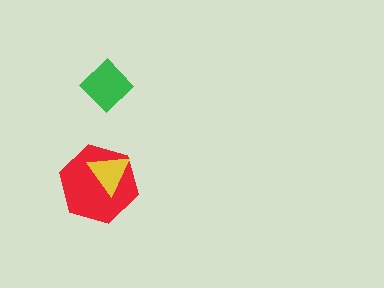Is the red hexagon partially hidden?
Yes, it is partially covered by another shape.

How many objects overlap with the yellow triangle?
1 object overlaps with the yellow triangle.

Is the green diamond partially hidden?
No, no other shape covers it.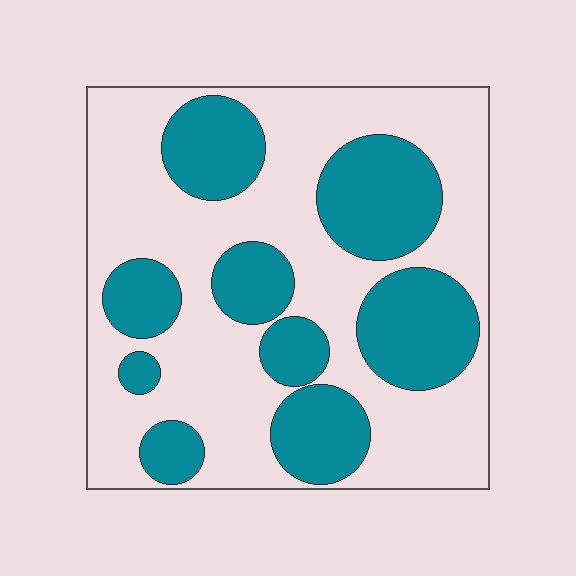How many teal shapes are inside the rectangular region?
9.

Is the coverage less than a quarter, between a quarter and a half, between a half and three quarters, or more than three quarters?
Between a quarter and a half.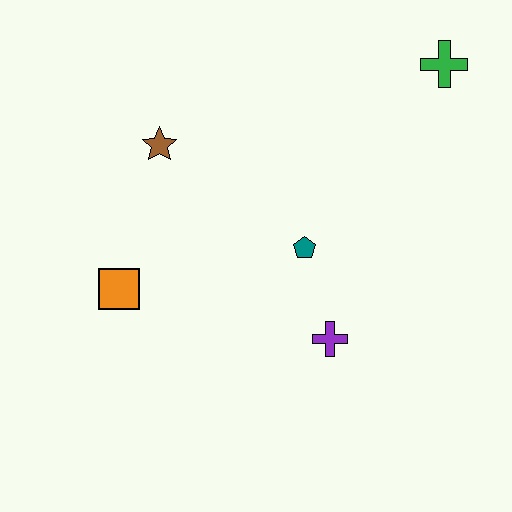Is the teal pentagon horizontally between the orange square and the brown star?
No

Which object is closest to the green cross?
The teal pentagon is closest to the green cross.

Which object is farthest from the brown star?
The green cross is farthest from the brown star.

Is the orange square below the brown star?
Yes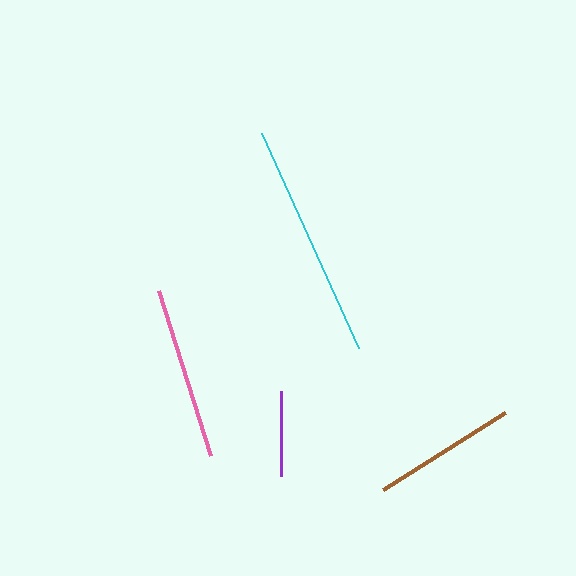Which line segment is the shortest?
The purple line is the shortest at approximately 85 pixels.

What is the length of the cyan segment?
The cyan segment is approximately 236 pixels long.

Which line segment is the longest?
The cyan line is the longest at approximately 236 pixels.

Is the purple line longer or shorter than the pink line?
The pink line is longer than the purple line.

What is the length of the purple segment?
The purple segment is approximately 85 pixels long.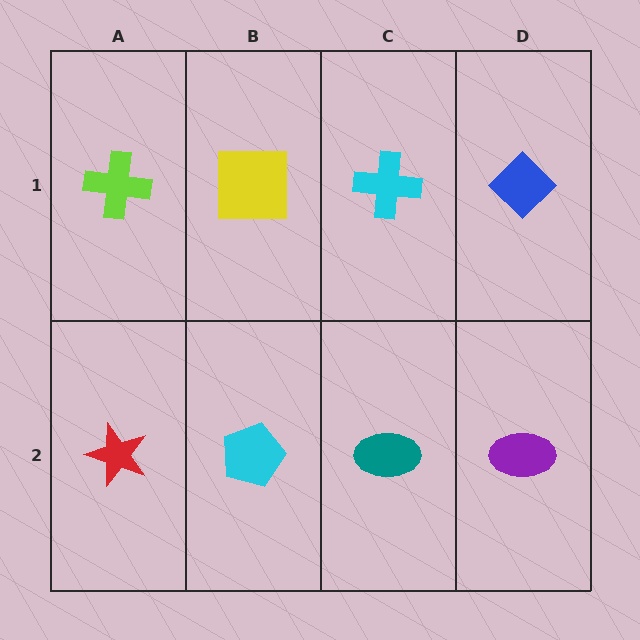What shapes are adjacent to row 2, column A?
A lime cross (row 1, column A), a cyan pentagon (row 2, column B).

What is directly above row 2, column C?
A cyan cross.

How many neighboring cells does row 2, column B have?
3.